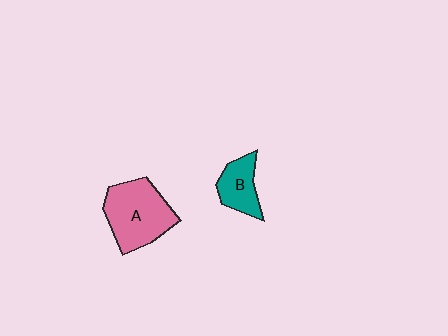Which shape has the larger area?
Shape A (pink).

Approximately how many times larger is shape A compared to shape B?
Approximately 1.9 times.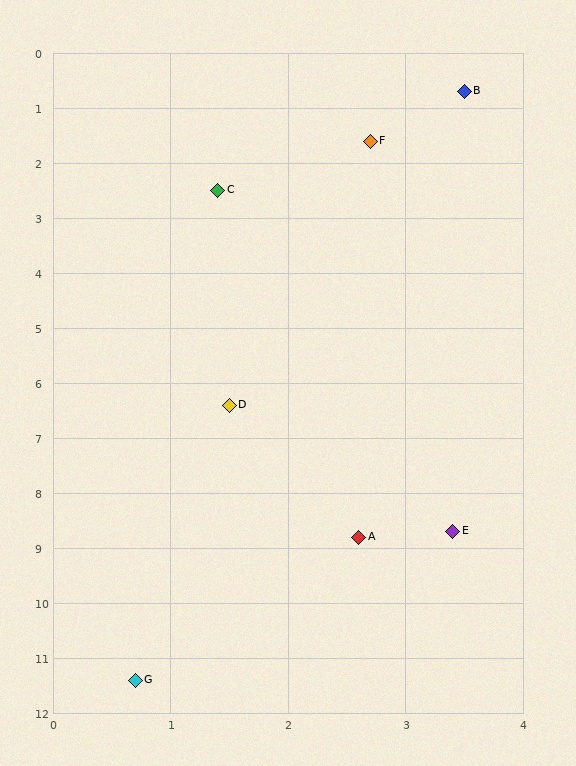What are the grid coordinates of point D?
Point D is at approximately (1.5, 6.4).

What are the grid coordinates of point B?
Point B is at approximately (3.5, 0.7).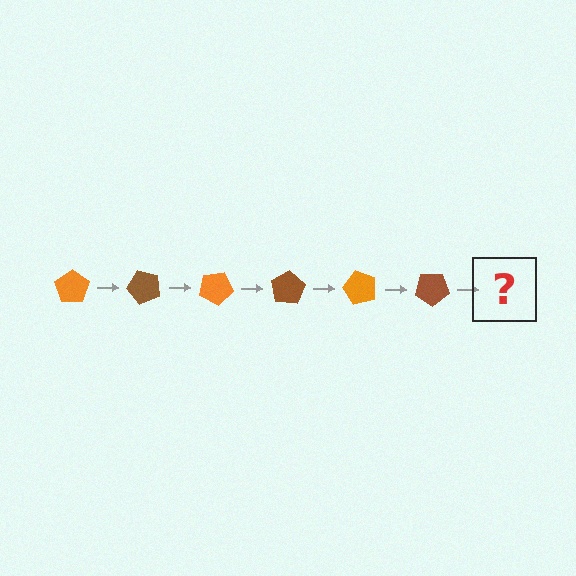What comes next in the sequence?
The next element should be an orange pentagon, rotated 300 degrees from the start.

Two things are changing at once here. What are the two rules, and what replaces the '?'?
The two rules are that it rotates 50 degrees each step and the color cycles through orange and brown. The '?' should be an orange pentagon, rotated 300 degrees from the start.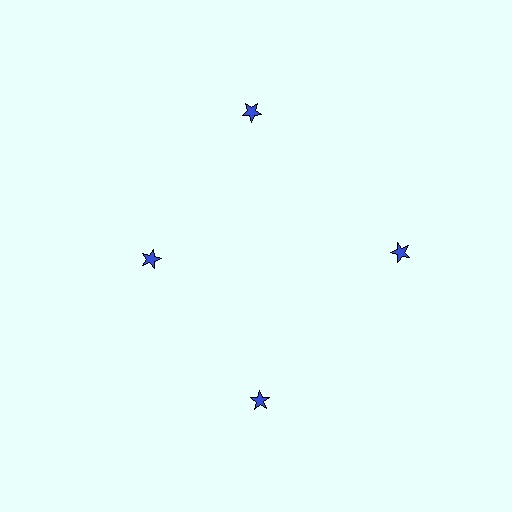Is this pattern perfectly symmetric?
No. The 4 blue stars are arranged in a ring, but one element near the 9 o'clock position is pulled inward toward the center, breaking the 4-fold rotational symmetry.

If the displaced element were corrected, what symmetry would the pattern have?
It would have 4-fold rotational symmetry — the pattern would map onto itself every 90 degrees.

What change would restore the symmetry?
The symmetry would be restored by moving it outward, back onto the ring so that all 4 stars sit at equal angles and equal distance from the center.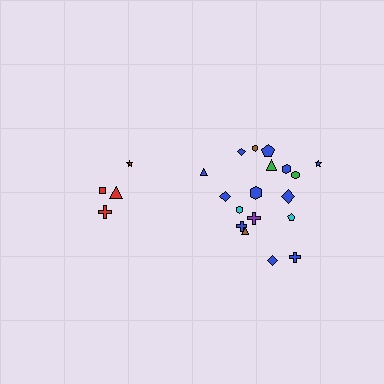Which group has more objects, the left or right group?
The right group.